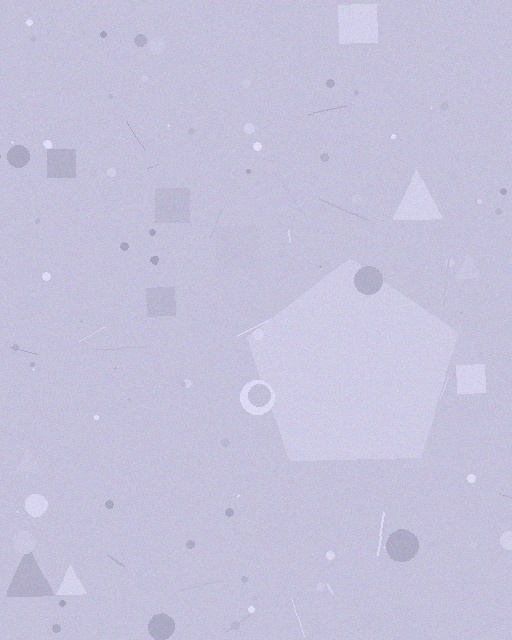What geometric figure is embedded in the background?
A pentagon is embedded in the background.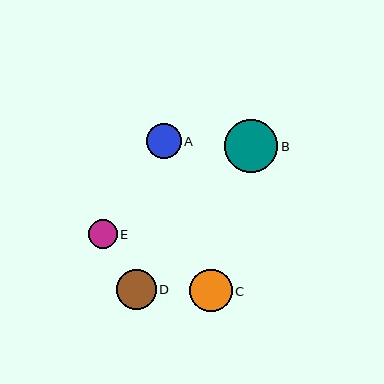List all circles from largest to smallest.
From largest to smallest: B, C, D, A, E.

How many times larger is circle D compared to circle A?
Circle D is approximately 1.1 times the size of circle A.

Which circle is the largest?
Circle B is the largest with a size of approximately 53 pixels.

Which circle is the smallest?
Circle E is the smallest with a size of approximately 28 pixels.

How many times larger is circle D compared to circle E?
Circle D is approximately 1.4 times the size of circle E.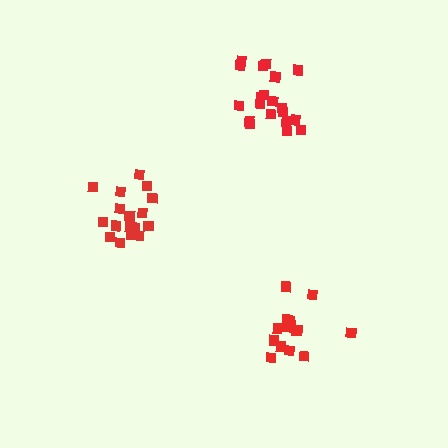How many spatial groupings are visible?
There are 3 spatial groupings.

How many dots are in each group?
Group 1: 17 dots, Group 2: 14 dots, Group 3: 20 dots (51 total).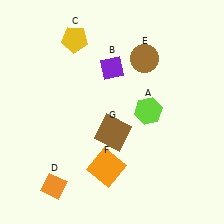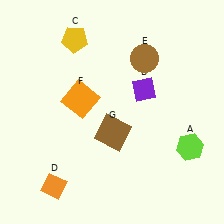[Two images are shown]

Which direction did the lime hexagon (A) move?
The lime hexagon (A) moved right.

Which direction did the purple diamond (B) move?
The purple diamond (B) moved right.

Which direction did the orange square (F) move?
The orange square (F) moved up.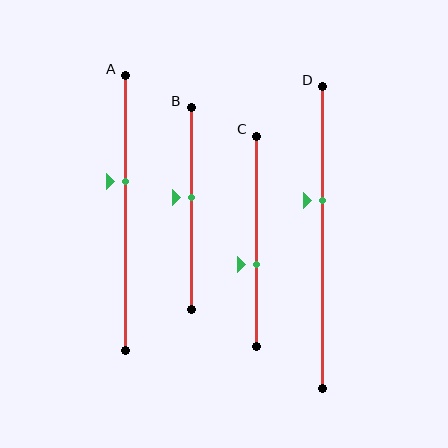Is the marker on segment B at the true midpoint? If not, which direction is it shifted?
No, the marker on segment B is shifted upward by about 5% of the segment length.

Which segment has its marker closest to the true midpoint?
Segment B has its marker closest to the true midpoint.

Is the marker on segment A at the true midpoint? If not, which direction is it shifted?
No, the marker on segment A is shifted upward by about 11% of the segment length.